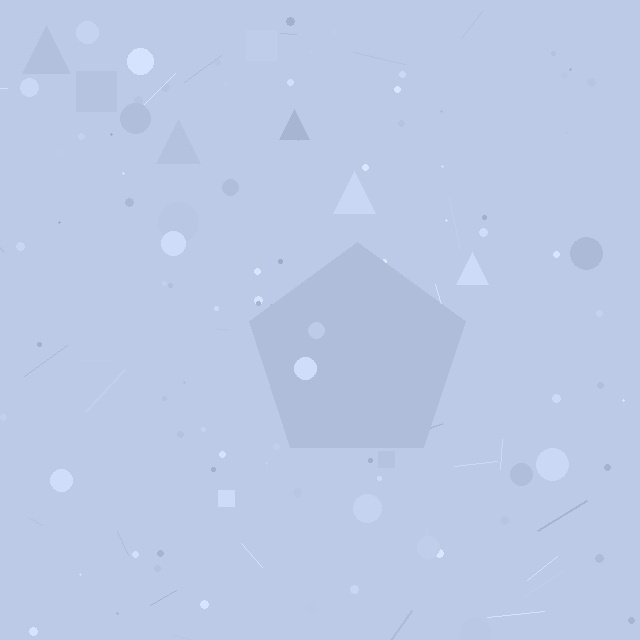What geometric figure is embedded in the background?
A pentagon is embedded in the background.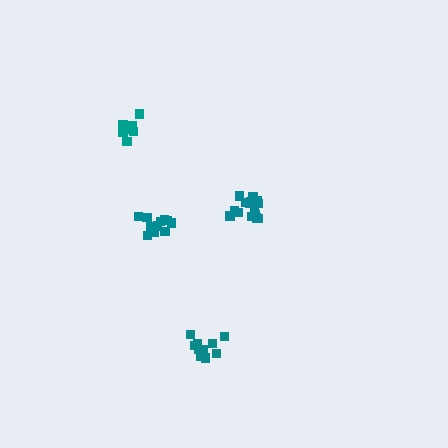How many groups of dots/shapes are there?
There are 4 groups.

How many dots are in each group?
Group 1: 12 dots, Group 2: 9 dots, Group 3: 10 dots, Group 4: 15 dots (46 total).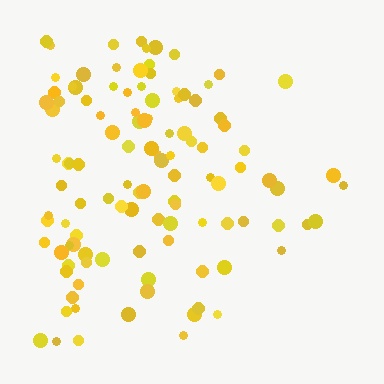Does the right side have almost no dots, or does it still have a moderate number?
Still a moderate number, just noticeably fewer than the left.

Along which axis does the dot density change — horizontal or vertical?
Horizontal.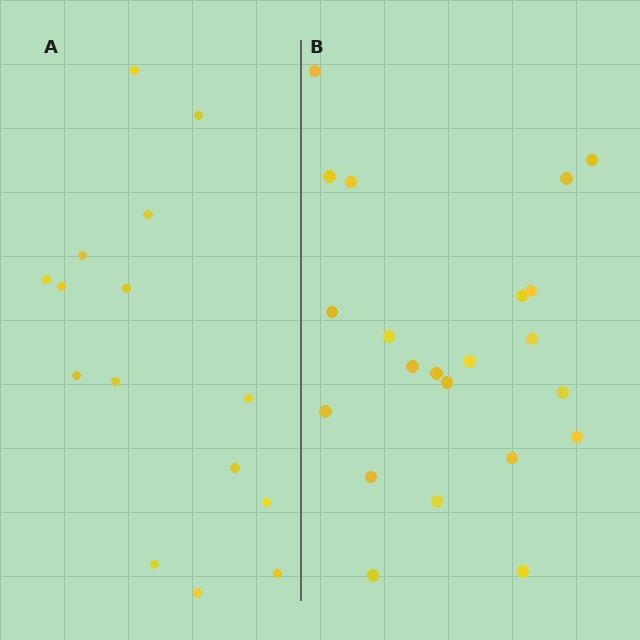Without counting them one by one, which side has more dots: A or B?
Region B (the right region) has more dots.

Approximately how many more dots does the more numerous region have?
Region B has roughly 8 or so more dots than region A.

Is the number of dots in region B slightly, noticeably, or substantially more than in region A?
Region B has substantially more. The ratio is roughly 1.5 to 1.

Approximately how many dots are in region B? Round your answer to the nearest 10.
About 20 dots. (The exact count is 22, which rounds to 20.)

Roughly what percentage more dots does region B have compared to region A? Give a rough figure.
About 45% more.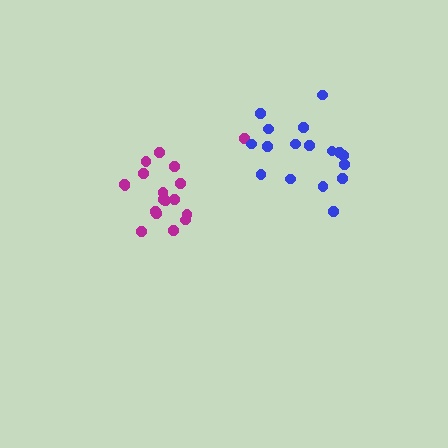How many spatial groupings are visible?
There are 2 spatial groupings.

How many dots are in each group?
Group 1: 18 dots, Group 2: 17 dots (35 total).